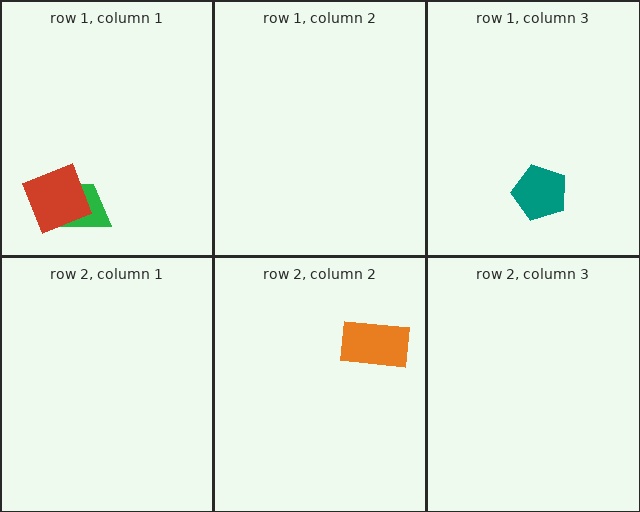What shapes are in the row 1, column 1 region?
The green trapezoid, the red square.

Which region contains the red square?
The row 1, column 1 region.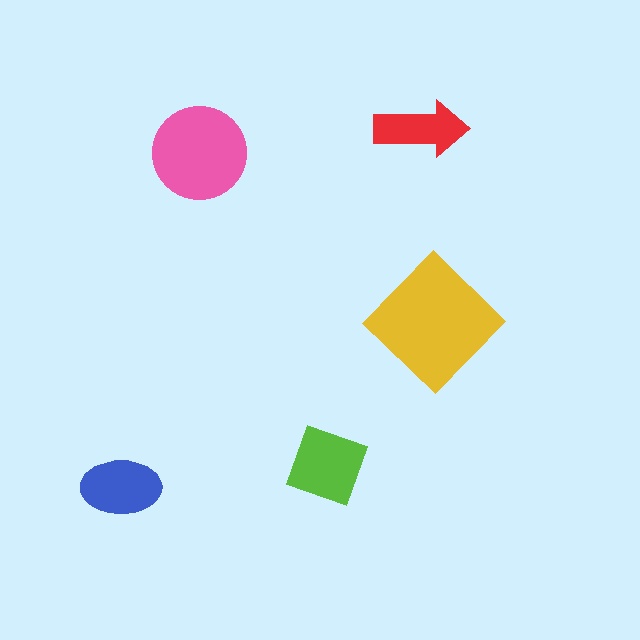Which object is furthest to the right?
The yellow diamond is rightmost.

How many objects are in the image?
There are 5 objects in the image.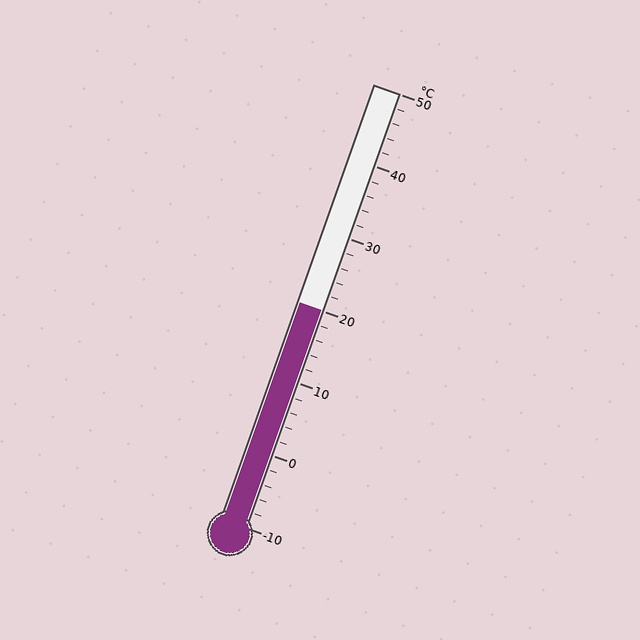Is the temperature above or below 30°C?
The temperature is below 30°C.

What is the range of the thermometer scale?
The thermometer scale ranges from -10°C to 50°C.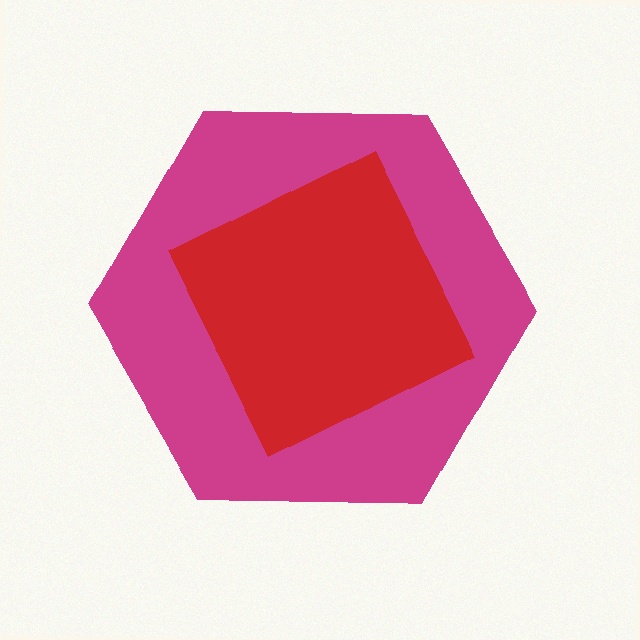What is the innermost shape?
The red square.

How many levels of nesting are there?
2.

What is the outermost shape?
The magenta hexagon.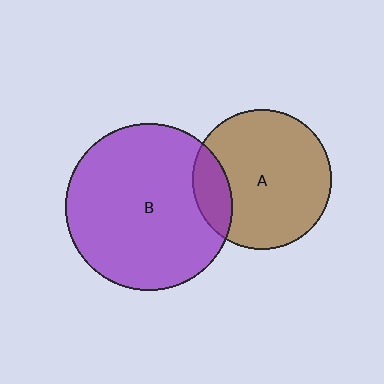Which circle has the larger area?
Circle B (purple).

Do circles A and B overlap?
Yes.